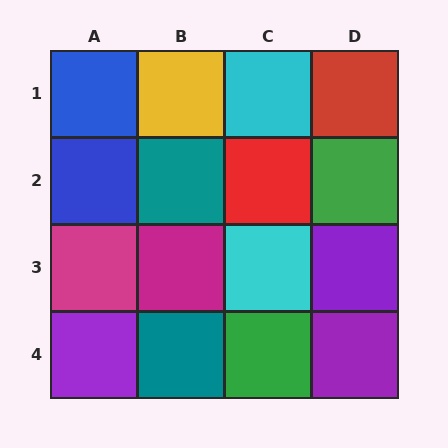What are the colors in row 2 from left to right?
Blue, teal, red, green.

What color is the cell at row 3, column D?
Purple.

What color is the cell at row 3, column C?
Cyan.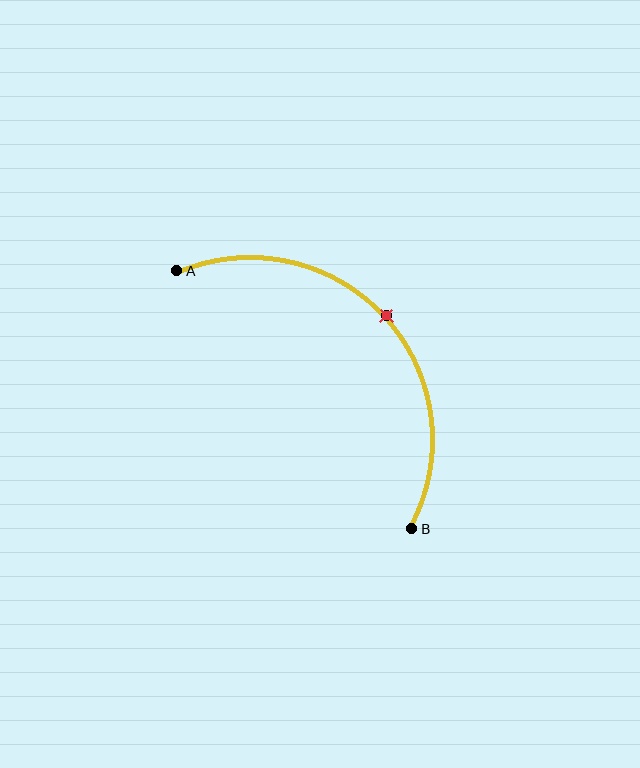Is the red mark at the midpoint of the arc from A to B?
Yes. The red mark lies on the arc at equal arc-length from both A and B — it is the arc midpoint.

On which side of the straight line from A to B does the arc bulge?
The arc bulges above and to the right of the straight line connecting A and B.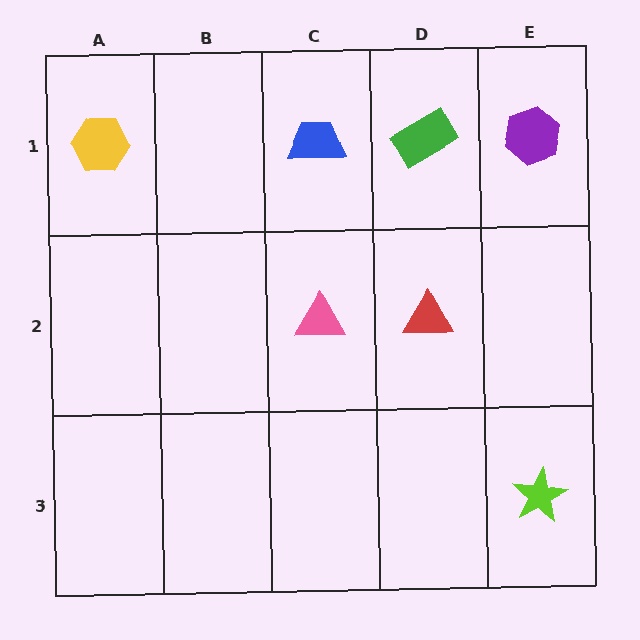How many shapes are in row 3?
1 shape.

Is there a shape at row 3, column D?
No, that cell is empty.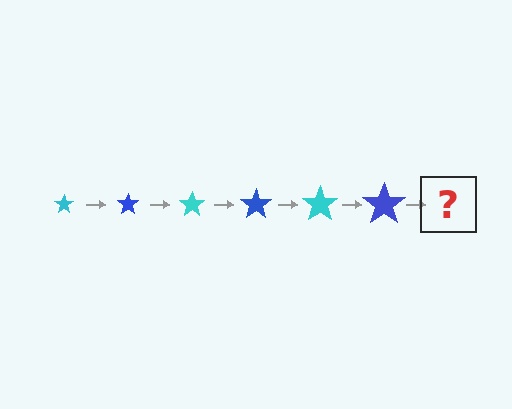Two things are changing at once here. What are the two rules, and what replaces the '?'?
The two rules are that the star grows larger each step and the color cycles through cyan and blue. The '?' should be a cyan star, larger than the previous one.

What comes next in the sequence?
The next element should be a cyan star, larger than the previous one.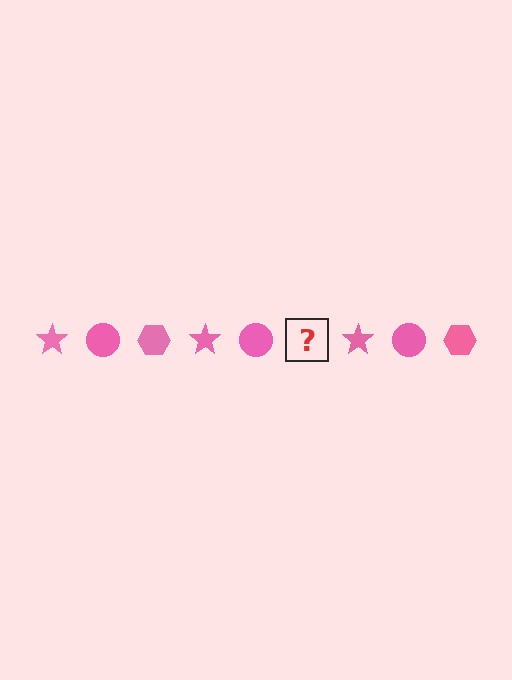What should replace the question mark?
The question mark should be replaced with a pink hexagon.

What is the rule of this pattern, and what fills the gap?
The rule is that the pattern cycles through star, circle, hexagon shapes in pink. The gap should be filled with a pink hexagon.